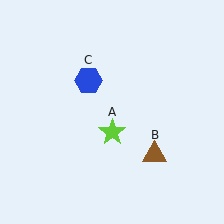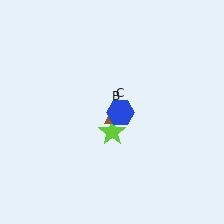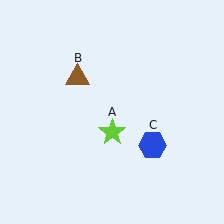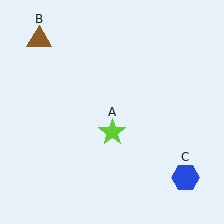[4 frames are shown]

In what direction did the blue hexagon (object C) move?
The blue hexagon (object C) moved down and to the right.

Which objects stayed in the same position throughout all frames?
Lime star (object A) remained stationary.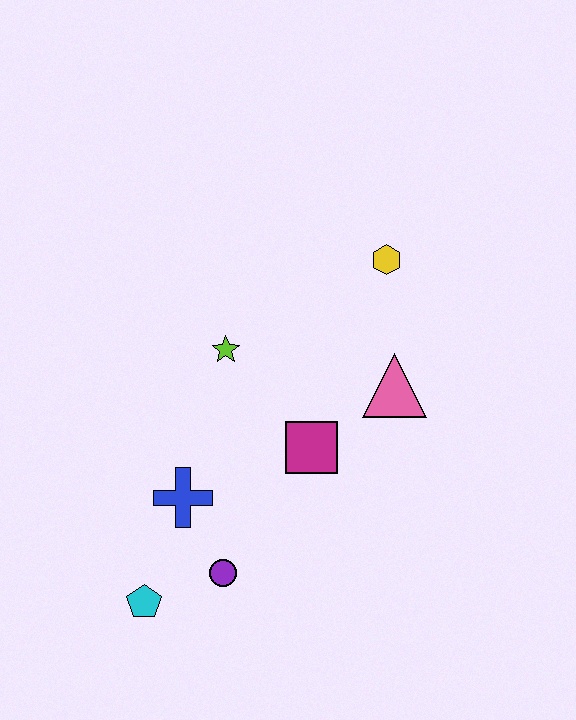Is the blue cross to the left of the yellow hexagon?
Yes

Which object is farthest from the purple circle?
The yellow hexagon is farthest from the purple circle.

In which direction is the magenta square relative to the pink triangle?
The magenta square is to the left of the pink triangle.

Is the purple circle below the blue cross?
Yes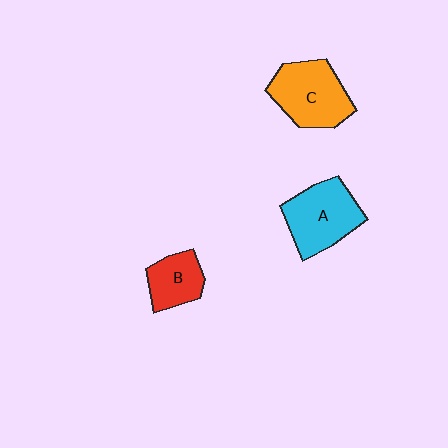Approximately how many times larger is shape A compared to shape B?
Approximately 1.6 times.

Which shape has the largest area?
Shape C (orange).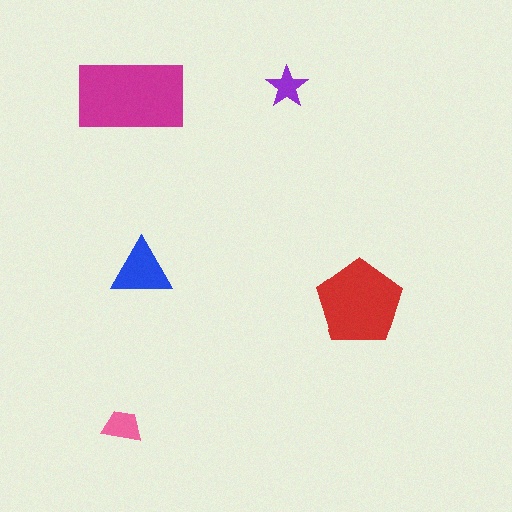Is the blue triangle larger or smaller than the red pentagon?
Smaller.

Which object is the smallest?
The purple star.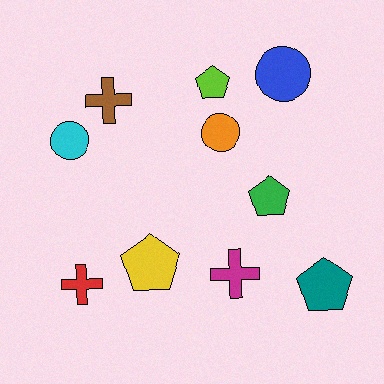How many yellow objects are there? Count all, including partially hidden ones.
There is 1 yellow object.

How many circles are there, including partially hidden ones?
There are 3 circles.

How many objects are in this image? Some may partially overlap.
There are 10 objects.